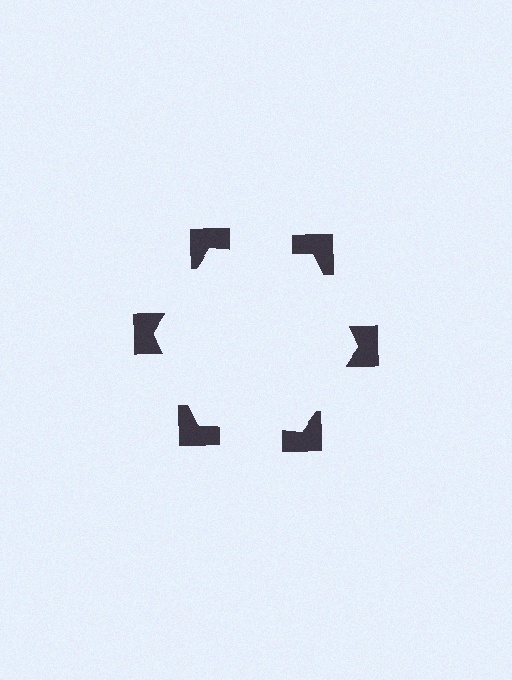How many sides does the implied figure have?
6 sides.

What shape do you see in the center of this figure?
An illusory hexagon — its edges are inferred from the aligned wedge cuts in the notched squares, not physically drawn.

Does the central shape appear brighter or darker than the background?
It typically appears slightly brighter than the background, even though no actual brightness change is drawn.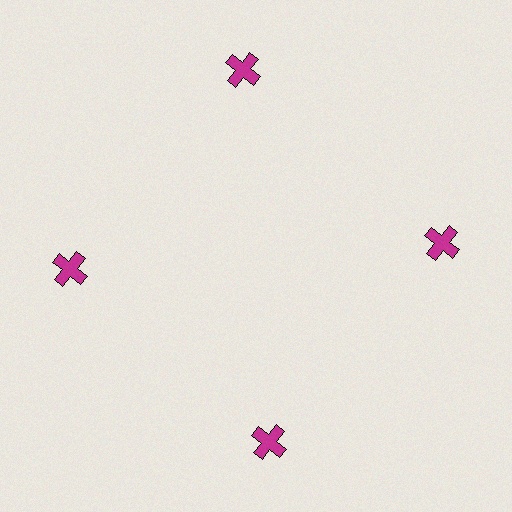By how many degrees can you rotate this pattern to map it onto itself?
The pattern maps onto itself every 90 degrees of rotation.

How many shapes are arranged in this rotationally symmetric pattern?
There are 4 shapes, arranged in 4 groups of 1.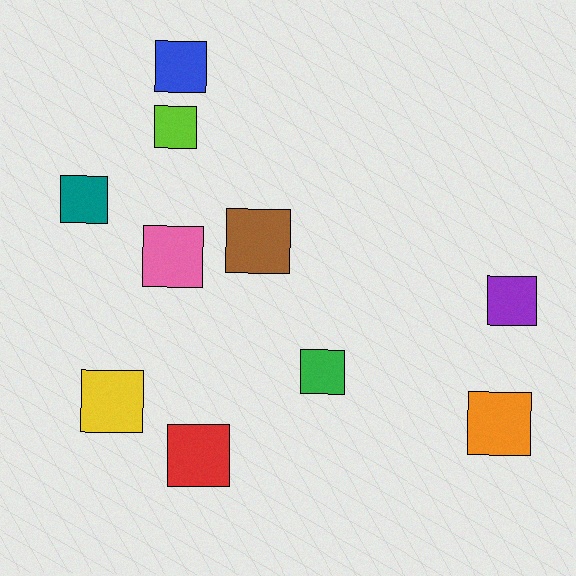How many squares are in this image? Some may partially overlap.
There are 10 squares.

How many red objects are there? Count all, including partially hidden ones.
There is 1 red object.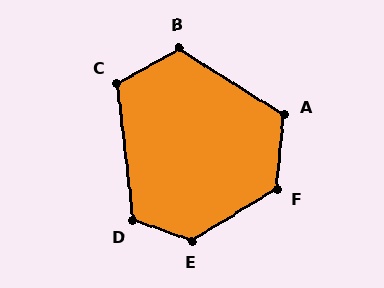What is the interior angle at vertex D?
Approximately 116 degrees (obtuse).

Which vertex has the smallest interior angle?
C, at approximately 113 degrees.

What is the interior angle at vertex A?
Approximately 117 degrees (obtuse).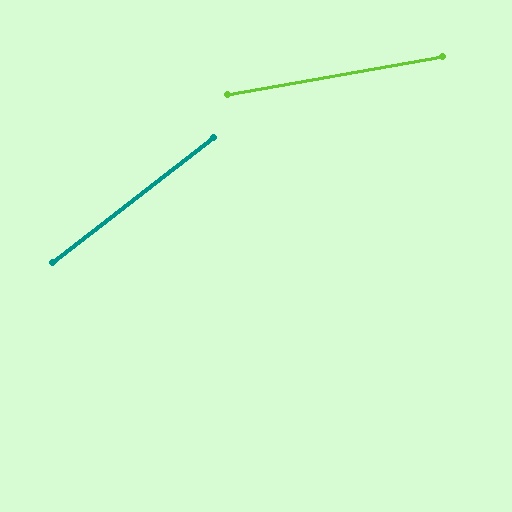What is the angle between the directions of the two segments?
Approximately 28 degrees.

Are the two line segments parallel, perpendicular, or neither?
Neither parallel nor perpendicular — they differ by about 28°.